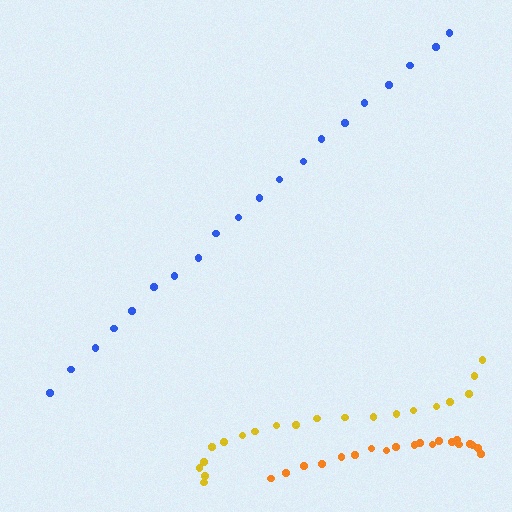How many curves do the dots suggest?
There are 3 distinct paths.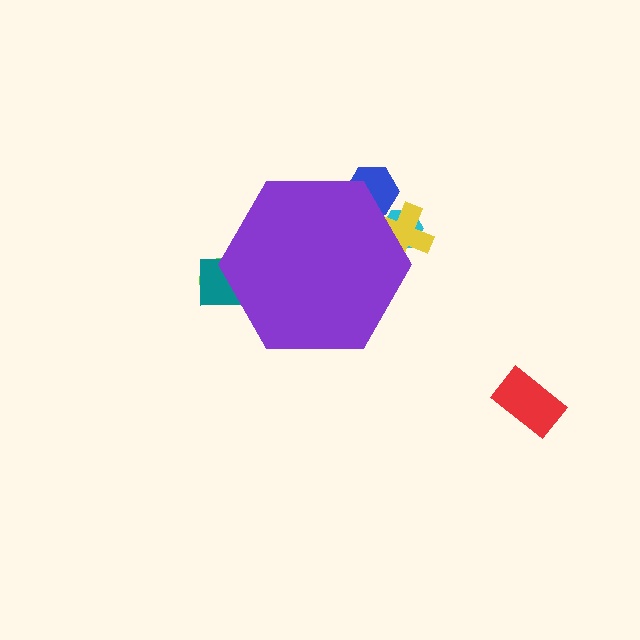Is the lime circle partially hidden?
Yes, the lime circle is partially hidden behind the purple hexagon.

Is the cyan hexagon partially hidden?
Yes, the cyan hexagon is partially hidden behind the purple hexagon.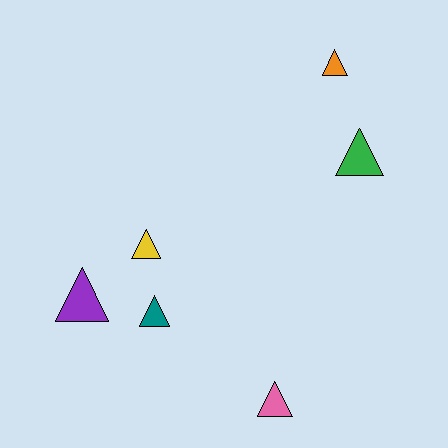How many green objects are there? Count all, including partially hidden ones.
There is 1 green object.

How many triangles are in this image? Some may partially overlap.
There are 6 triangles.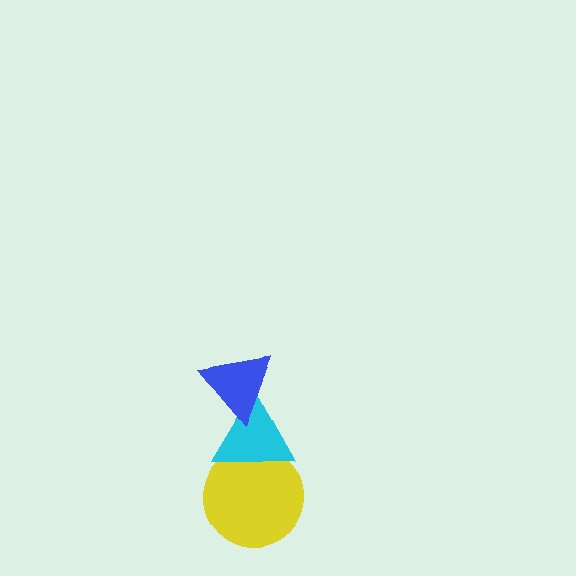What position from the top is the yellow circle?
The yellow circle is 3rd from the top.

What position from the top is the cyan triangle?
The cyan triangle is 2nd from the top.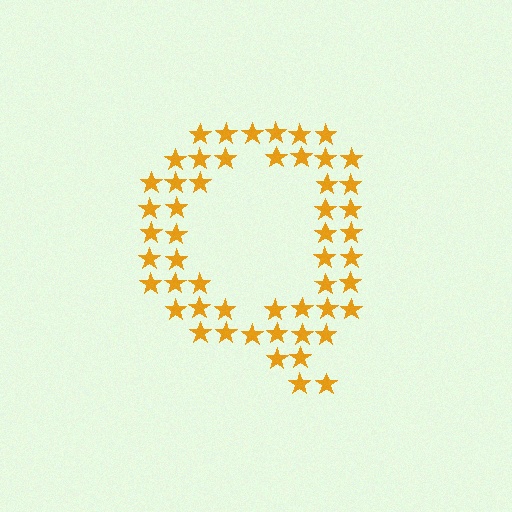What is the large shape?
The large shape is the letter Q.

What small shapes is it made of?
It is made of small stars.